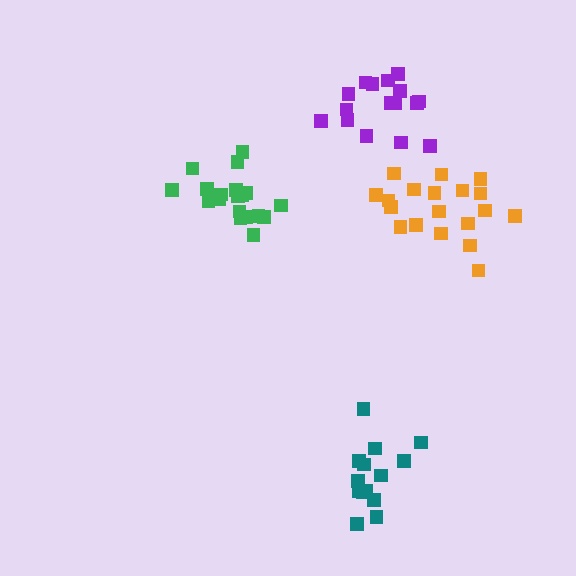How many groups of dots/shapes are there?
There are 4 groups.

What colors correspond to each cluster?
The clusters are colored: purple, green, orange, teal.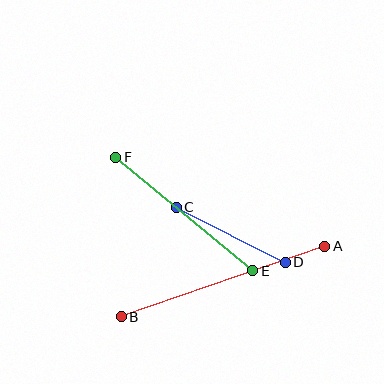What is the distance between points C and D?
The distance is approximately 122 pixels.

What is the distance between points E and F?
The distance is approximately 178 pixels.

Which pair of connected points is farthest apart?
Points A and B are farthest apart.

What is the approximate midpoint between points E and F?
The midpoint is at approximately (184, 214) pixels.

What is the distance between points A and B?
The distance is approximately 215 pixels.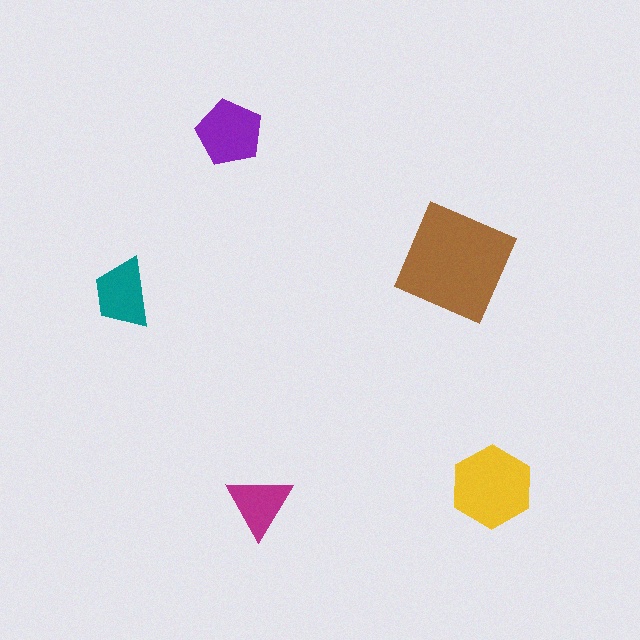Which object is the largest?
The brown square.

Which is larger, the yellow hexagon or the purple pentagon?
The yellow hexagon.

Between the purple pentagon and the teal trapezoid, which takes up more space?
The purple pentagon.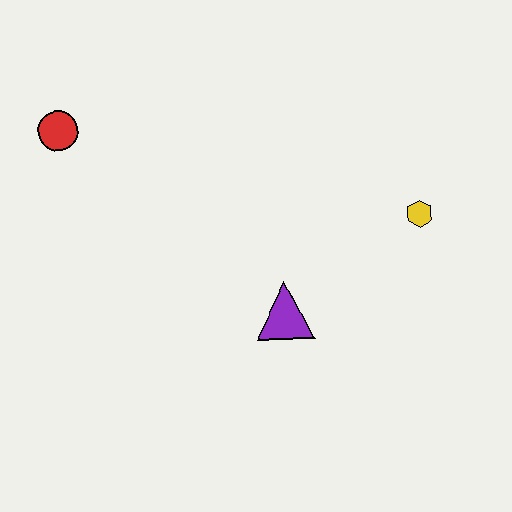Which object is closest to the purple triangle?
The yellow hexagon is closest to the purple triangle.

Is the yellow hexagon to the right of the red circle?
Yes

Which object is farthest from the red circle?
The yellow hexagon is farthest from the red circle.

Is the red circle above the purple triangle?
Yes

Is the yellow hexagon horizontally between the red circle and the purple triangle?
No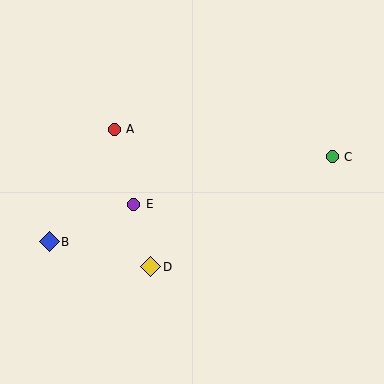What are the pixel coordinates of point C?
Point C is at (332, 157).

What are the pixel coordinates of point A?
Point A is at (114, 129).